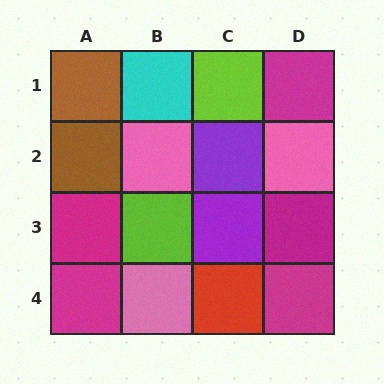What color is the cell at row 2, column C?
Purple.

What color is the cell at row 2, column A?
Brown.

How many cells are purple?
2 cells are purple.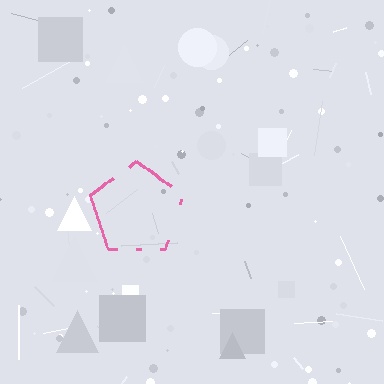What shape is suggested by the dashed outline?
The dashed outline suggests a pentagon.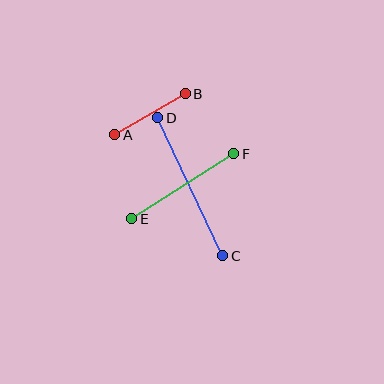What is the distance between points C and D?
The distance is approximately 152 pixels.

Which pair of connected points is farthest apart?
Points C and D are farthest apart.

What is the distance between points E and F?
The distance is approximately 121 pixels.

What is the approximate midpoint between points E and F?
The midpoint is at approximately (183, 186) pixels.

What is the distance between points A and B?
The distance is approximately 81 pixels.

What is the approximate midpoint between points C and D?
The midpoint is at approximately (190, 187) pixels.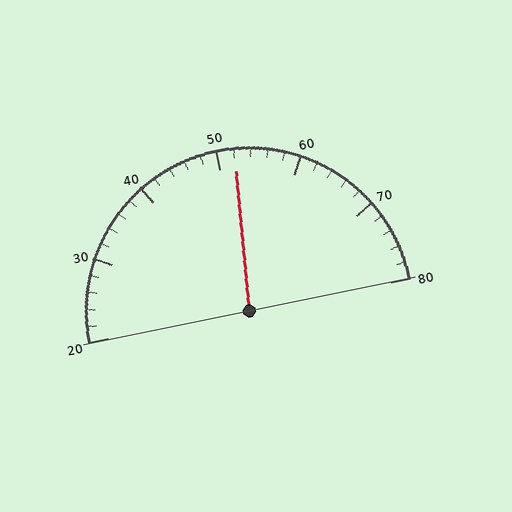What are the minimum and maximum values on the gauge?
The gauge ranges from 20 to 80.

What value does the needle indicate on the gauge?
The needle indicates approximately 52.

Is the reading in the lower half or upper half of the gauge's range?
The reading is in the upper half of the range (20 to 80).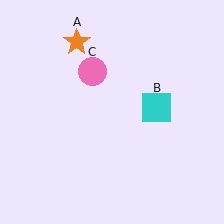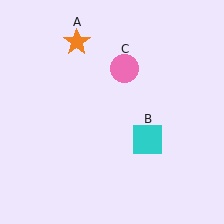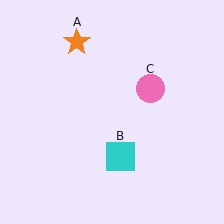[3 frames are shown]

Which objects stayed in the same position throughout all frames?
Orange star (object A) remained stationary.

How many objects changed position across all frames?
2 objects changed position: cyan square (object B), pink circle (object C).